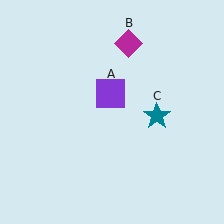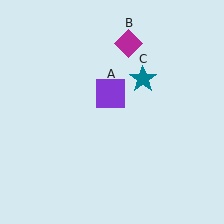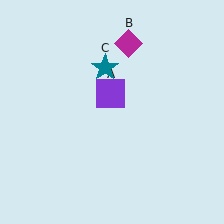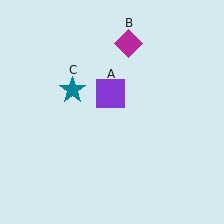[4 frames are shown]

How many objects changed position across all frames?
1 object changed position: teal star (object C).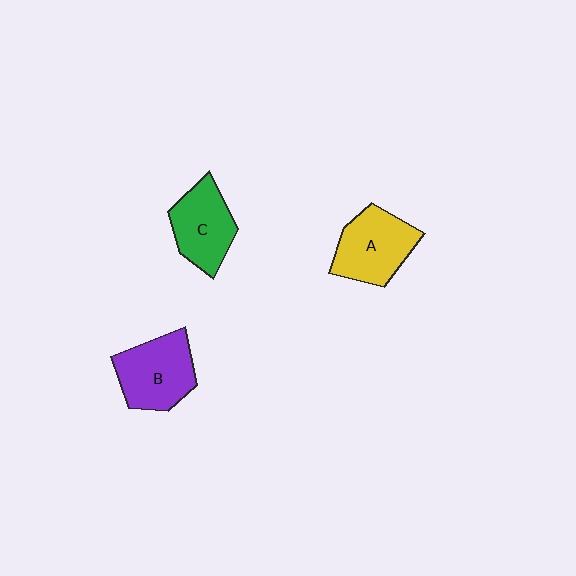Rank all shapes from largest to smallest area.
From largest to smallest: B (purple), A (yellow), C (green).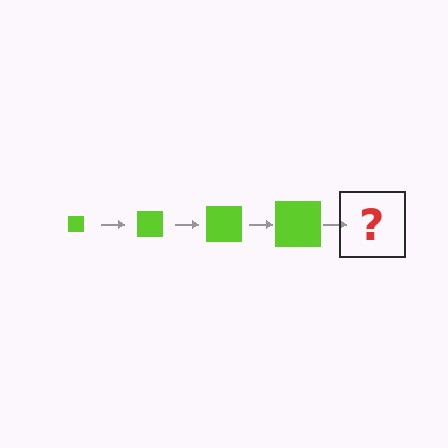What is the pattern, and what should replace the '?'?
The pattern is that the square gets progressively larger each step. The '?' should be a lime square, larger than the previous one.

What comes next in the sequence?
The next element should be a lime square, larger than the previous one.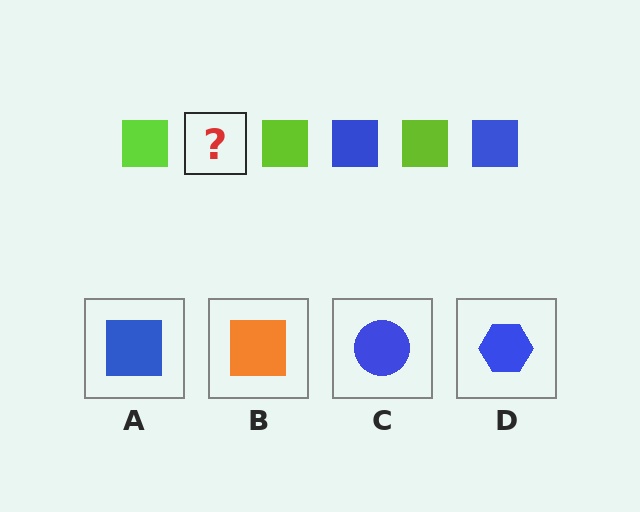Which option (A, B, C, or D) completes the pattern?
A.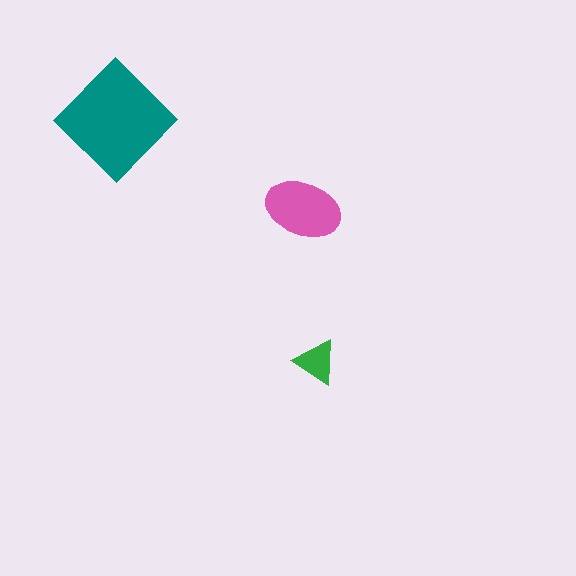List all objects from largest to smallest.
The teal diamond, the pink ellipse, the green triangle.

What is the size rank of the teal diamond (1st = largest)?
1st.